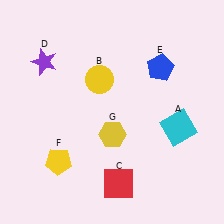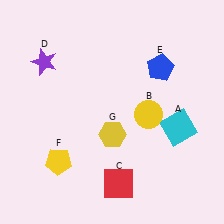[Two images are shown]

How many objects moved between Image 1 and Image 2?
1 object moved between the two images.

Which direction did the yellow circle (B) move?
The yellow circle (B) moved right.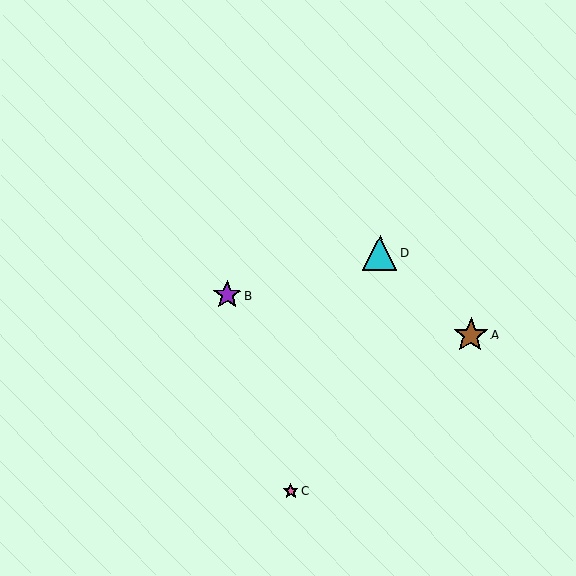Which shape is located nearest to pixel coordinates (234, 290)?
The purple star (labeled B) at (227, 295) is nearest to that location.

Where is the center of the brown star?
The center of the brown star is at (471, 335).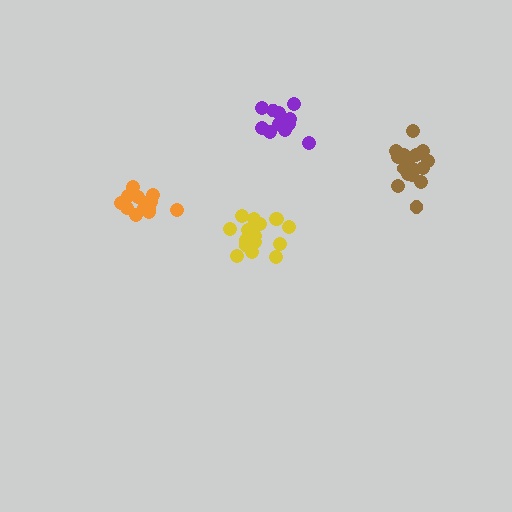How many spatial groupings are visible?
There are 4 spatial groupings.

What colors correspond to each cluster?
The clusters are colored: brown, orange, purple, yellow.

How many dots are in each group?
Group 1: 17 dots, Group 2: 14 dots, Group 3: 11 dots, Group 4: 17 dots (59 total).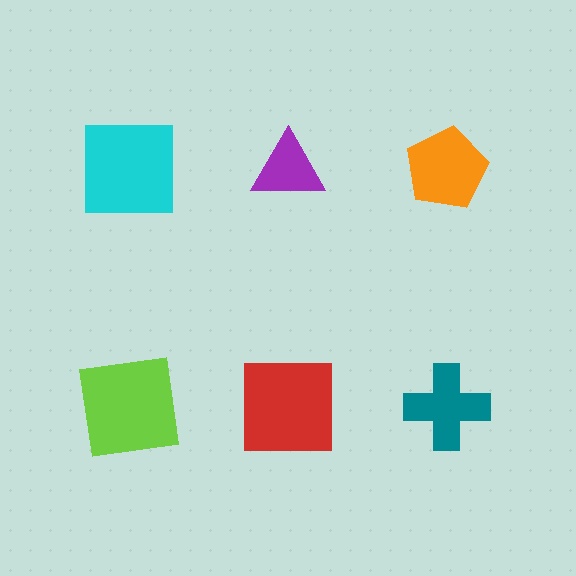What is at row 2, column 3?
A teal cross.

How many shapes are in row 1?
3 shapes.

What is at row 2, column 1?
A lime square.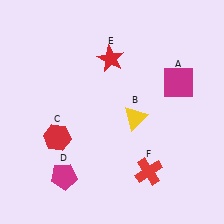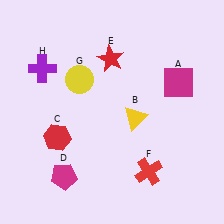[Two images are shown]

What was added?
A yellow circle (G), a purple cross (H) were added in Image 2.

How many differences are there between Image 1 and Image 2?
There are 2 differences between the two images.